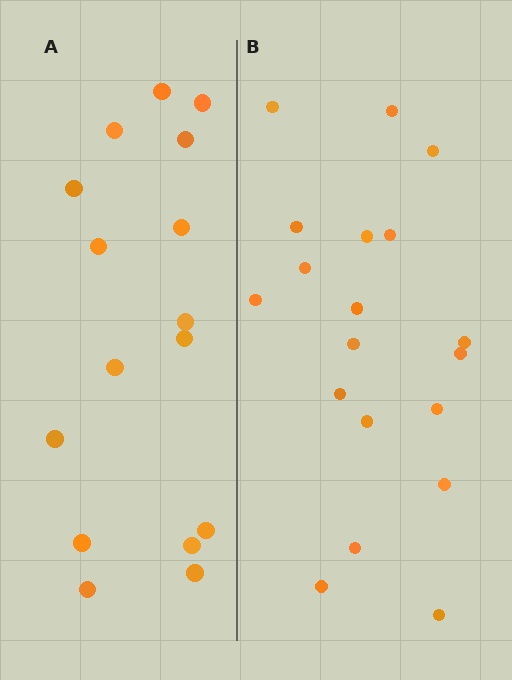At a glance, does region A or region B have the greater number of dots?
Region B (the right region) has more dots.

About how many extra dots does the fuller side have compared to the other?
Region B has just a few more — roughly 2 or 3 more dots than region A.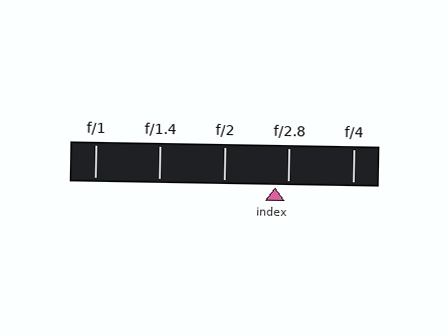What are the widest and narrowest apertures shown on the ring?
The widest aperture shown is f/1 and the narrowest is f/4.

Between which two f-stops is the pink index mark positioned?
The index mark is between f/2 and f/2.8.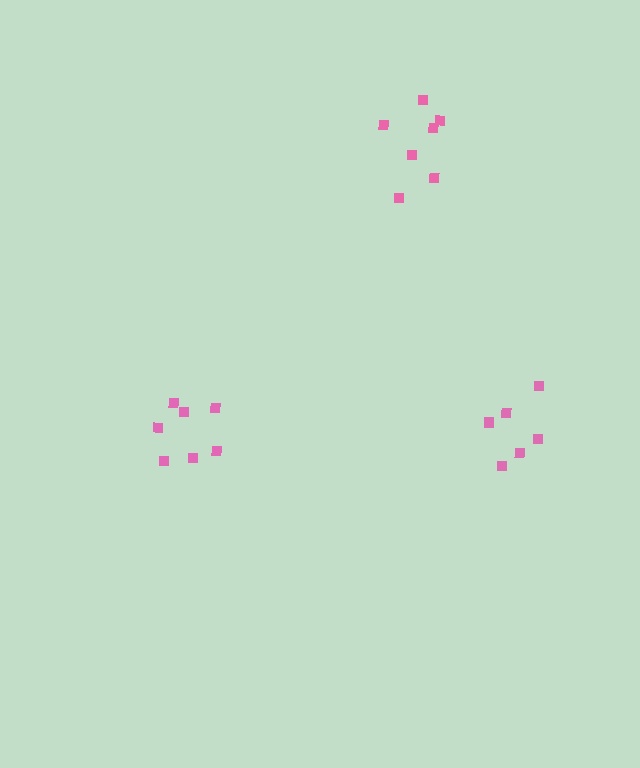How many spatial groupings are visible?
There are 3 spatial groupings.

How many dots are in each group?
Group 1: 7 dots, Group 2: 7 dots, Group 3: 7 dots (21 total).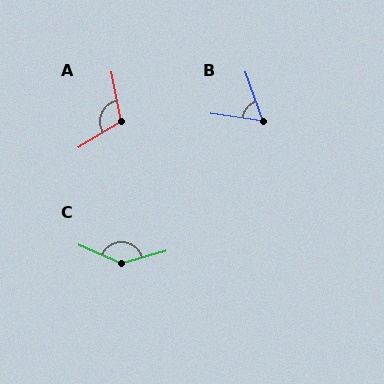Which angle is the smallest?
B, at approximately 62 degrees.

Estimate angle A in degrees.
Approximately 111 degrees.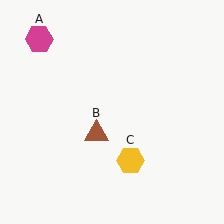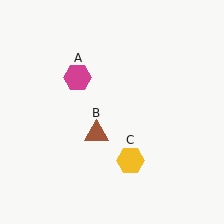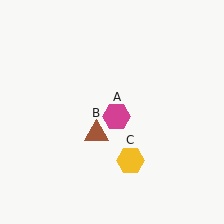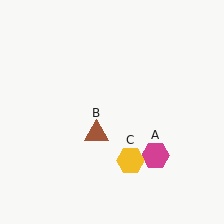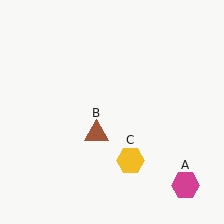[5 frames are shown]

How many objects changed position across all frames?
1 object changed position: magenta hexagon (object A).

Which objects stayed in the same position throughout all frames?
Brown triangle (object B) and yellow hexagon (object C) remained stationary.